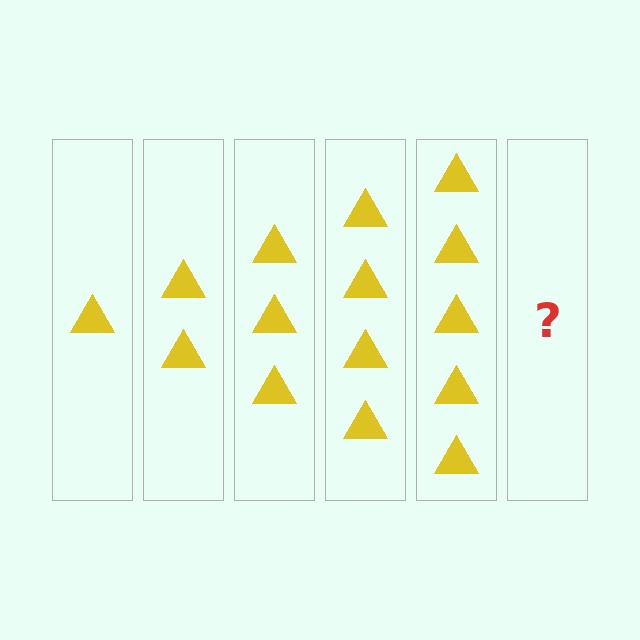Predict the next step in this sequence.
The next step is 6 triangles.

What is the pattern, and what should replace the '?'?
The pattern is that each step adds one more triangle. The '?' should be 6 triangles.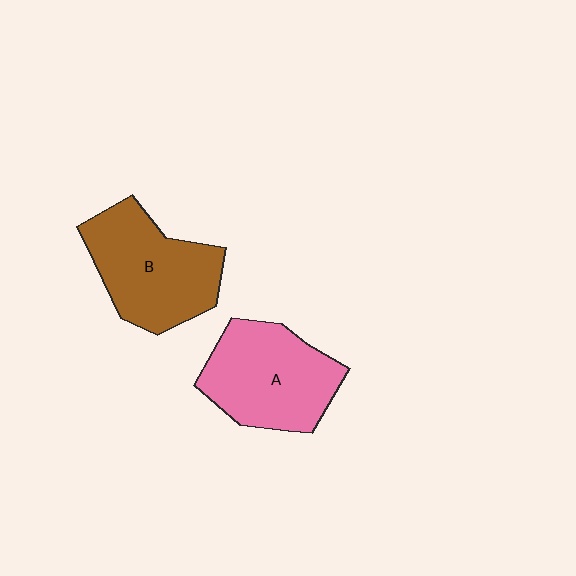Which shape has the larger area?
Shape B (brown).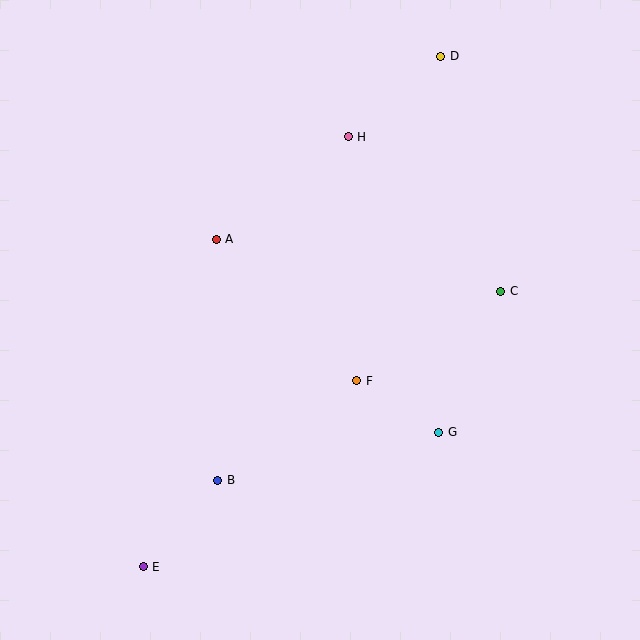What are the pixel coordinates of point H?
Point H is at (348, 137).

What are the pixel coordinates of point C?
Point C is at (501, 291).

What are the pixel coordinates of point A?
Point A is at (216, 239).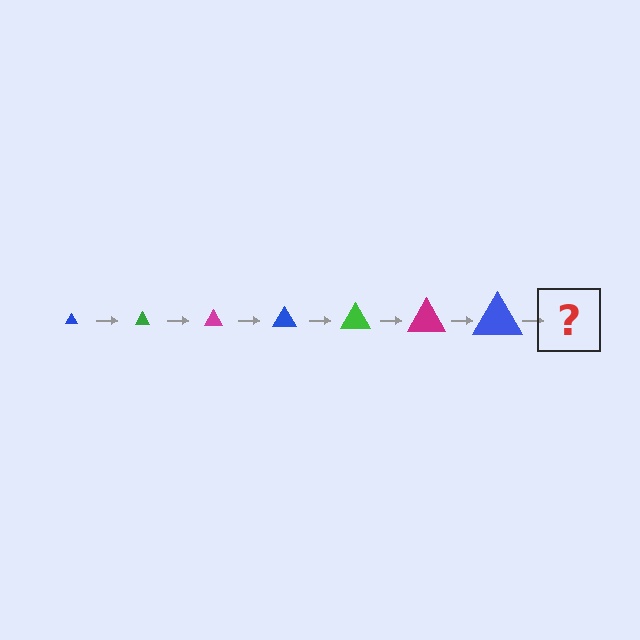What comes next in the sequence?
The next element should be a green triangle, larger than the previous one.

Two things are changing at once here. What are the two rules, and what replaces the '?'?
The two rules are that the triangle grows larger each step and the color cycles through blue, green, and magenta. The '?' should be a green triangle, larger than the previous one.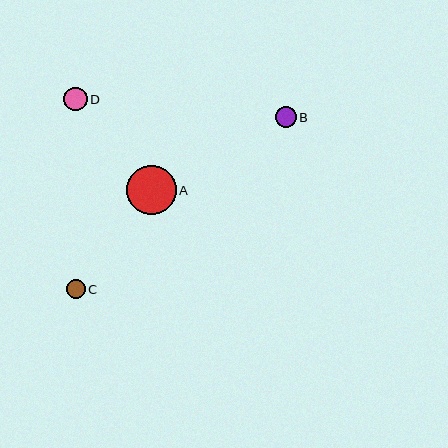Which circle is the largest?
Circle A is the largest with a size of approximately 50 pixels.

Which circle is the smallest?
Circle C is the smallest with a size of approximately 19 pixels.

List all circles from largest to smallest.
From largest to smallest: A, D, B, C.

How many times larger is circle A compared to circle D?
Circle A is approximately 2.1 times the size of circle D.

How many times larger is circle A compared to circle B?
Circle A is approximately 2.4 times the size of circle B.